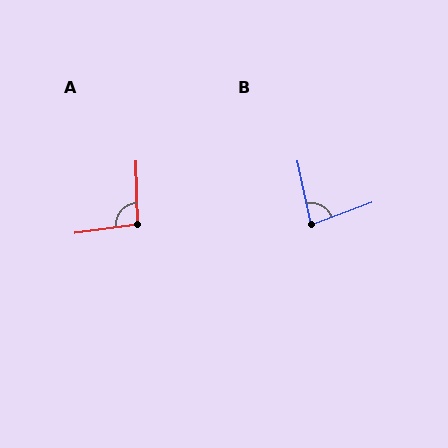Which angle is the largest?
A, at approximately 97 degrees.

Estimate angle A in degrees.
Approximately 97 degrees.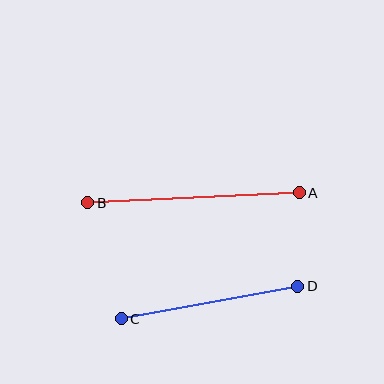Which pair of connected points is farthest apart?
Points A and B are farthest apart.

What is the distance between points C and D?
The distance is approximately 179 pixels.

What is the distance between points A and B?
The distance is approximately 212 pixels.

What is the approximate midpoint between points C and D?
The midpoint is at approximately (210, 302) pixels.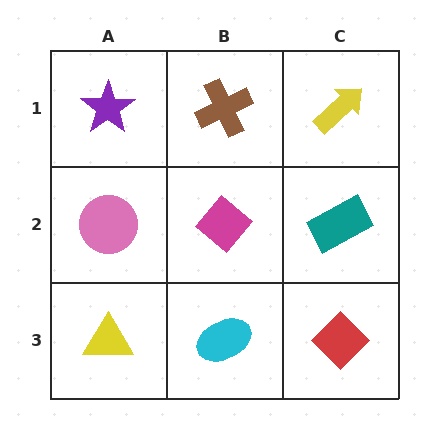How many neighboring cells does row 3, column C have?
2.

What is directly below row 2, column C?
A red diamond.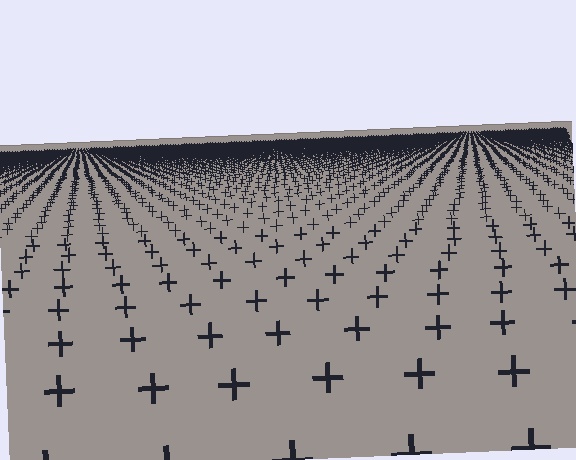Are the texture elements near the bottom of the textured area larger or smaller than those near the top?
Larger. Near the bottom, elements are closer to the viewer and appear at a bigger on-screen size.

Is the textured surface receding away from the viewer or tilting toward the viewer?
The surface is receding away from the viewer. Texture elements get smaller and denser toward the top.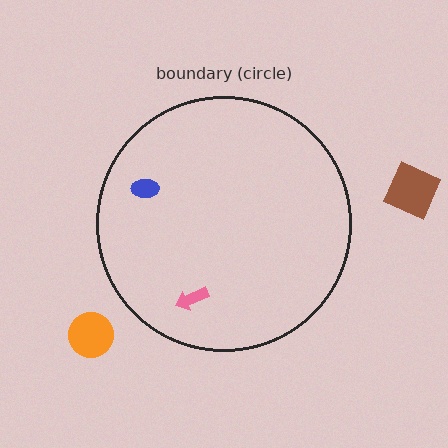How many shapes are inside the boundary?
2 inside, 2 outside.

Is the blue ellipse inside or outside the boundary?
Inside.